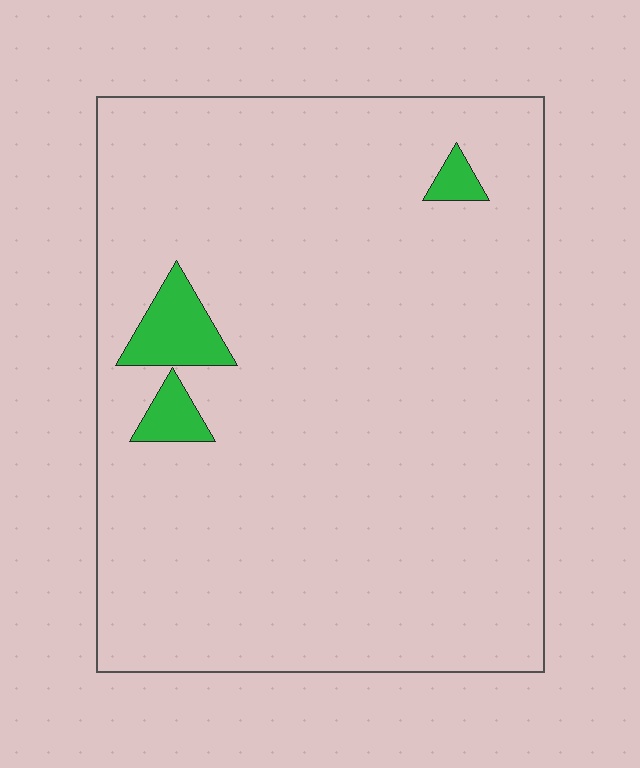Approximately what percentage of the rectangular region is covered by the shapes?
Approximately 5%.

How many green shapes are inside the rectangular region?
3.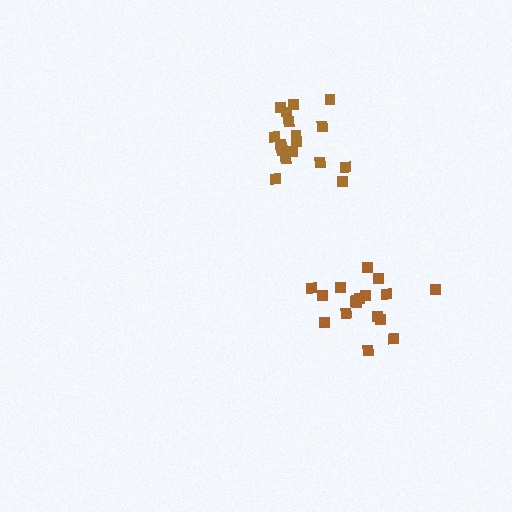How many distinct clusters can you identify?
There are 2 distinct clusters.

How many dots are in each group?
Group 1: 17 dots, Group 2: 18 dots (35 total).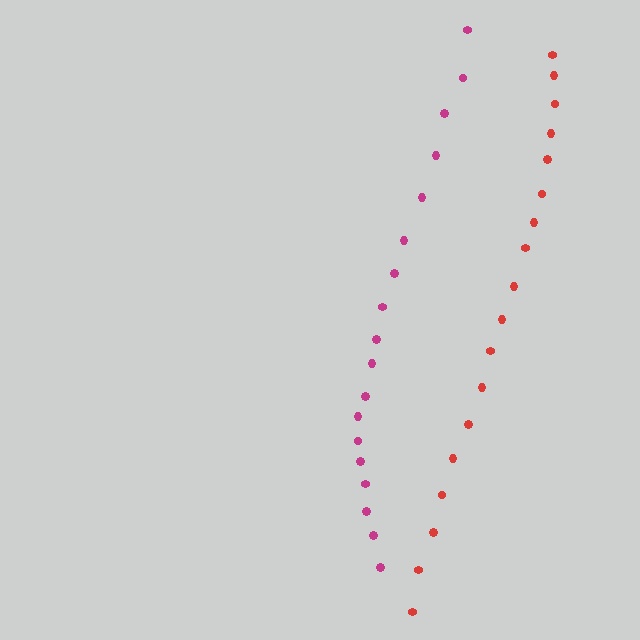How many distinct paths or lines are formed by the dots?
There are 2 distinct paths.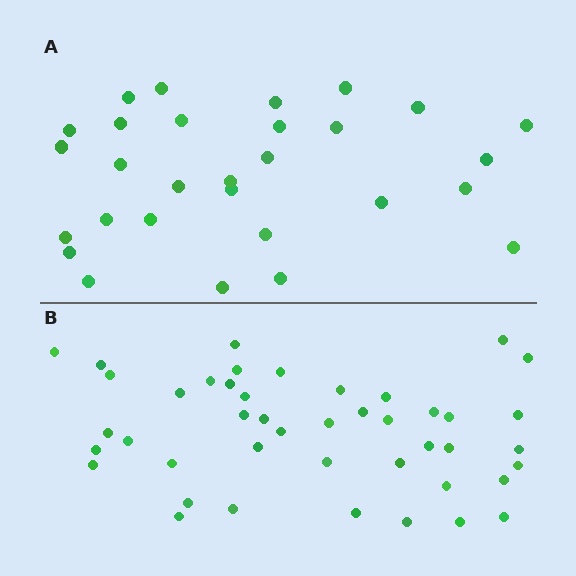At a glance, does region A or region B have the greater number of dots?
Region B (the bottom region) has more dots.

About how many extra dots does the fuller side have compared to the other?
Region B has approximately 15 more dots than region A.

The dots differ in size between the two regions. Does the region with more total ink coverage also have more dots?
No. Region A has more total ink coverage because its dots are larger, but region B actually contains more individual dots. Total area can be misleading — the number of items is what matters here.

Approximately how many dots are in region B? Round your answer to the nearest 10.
About 40 dots. (The exact count is 44, which rounds to 40.)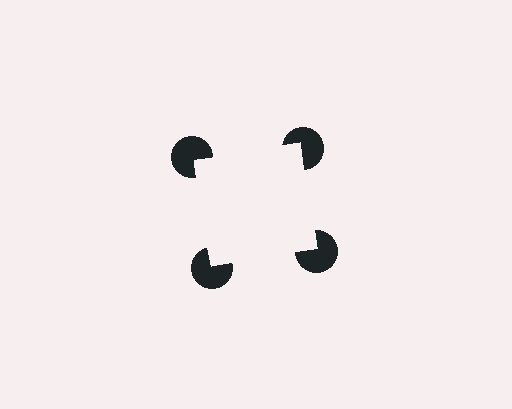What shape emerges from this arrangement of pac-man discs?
An illusory square — its edges are inferred from the aligned wedge cuts in the pac-man discs, not physically drawn.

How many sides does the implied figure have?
4 sides.